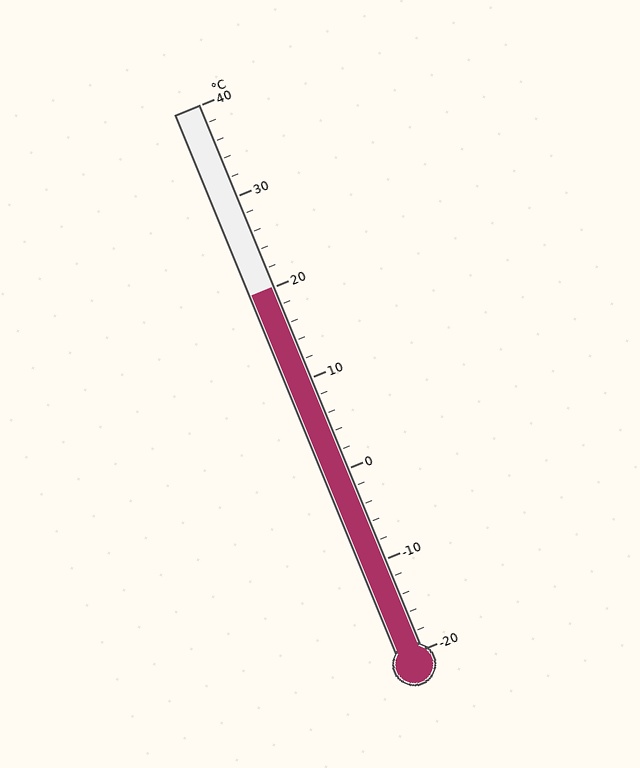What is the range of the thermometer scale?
The thermometer scale ranges from -20°C to 40°C.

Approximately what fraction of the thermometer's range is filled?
The thermometer is filled to approximately 65% of its range.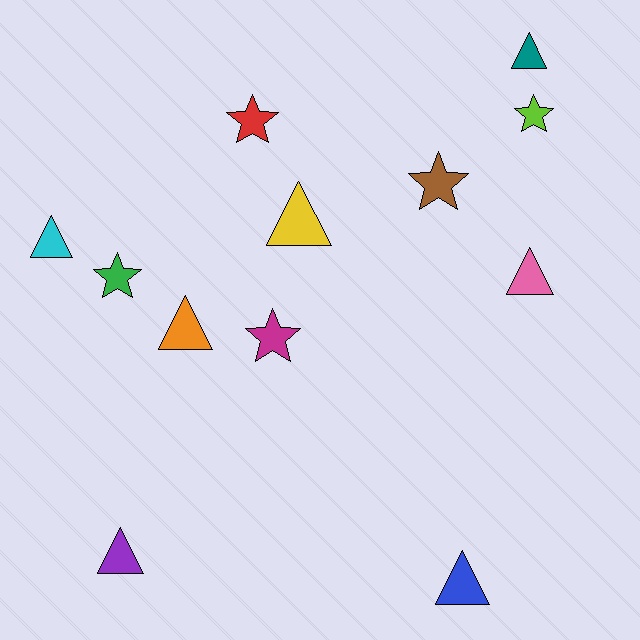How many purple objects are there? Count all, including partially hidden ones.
There is 1 purple object.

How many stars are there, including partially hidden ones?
There are 5 stars.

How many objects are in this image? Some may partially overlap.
There are 12 objects.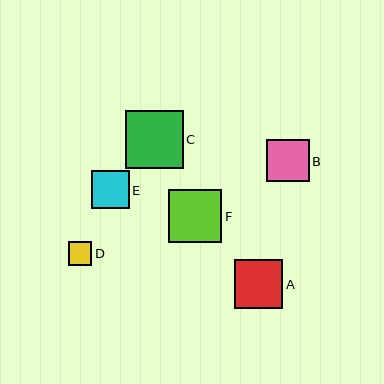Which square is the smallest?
Square D is the smallest with a size of approximately 24 pixels.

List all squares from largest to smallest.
From largest to smallest: C, F, A, B, E, D.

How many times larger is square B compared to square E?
Square B is approximately 1.1 times the size of square E.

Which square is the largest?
Square C is the largest with a size of approximately 58 pixels.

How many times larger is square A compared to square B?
Square A is approximately 1.2 times the size of square B.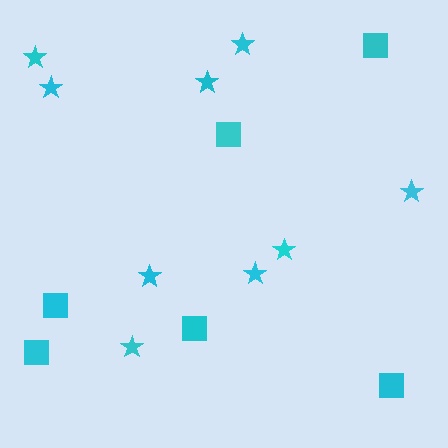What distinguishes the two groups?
There are 2 groups: one group of stars (9) and one group of squares (6).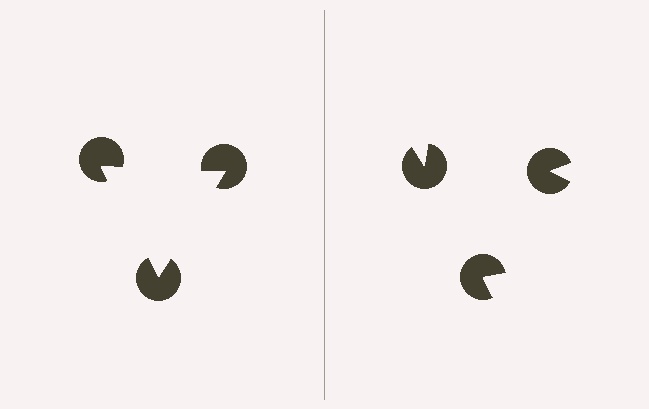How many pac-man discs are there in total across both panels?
6 — 3 on each side.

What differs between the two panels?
The pac-man discs are positioned identically on both sides; only the wedge orientations differ. On the left they align to a triangle; on the right they are misaligned.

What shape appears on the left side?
An illusory triangle.